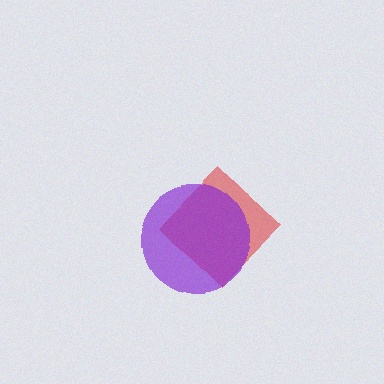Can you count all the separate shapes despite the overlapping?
Yes, there are 2 separate shapes.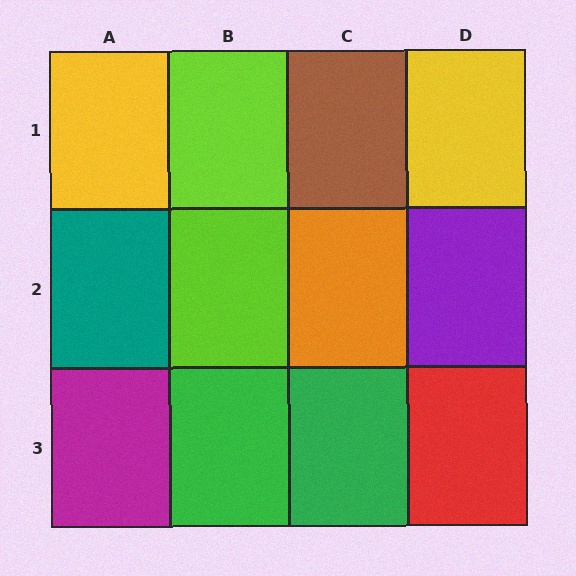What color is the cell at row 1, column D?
Yellow.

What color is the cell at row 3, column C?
Green.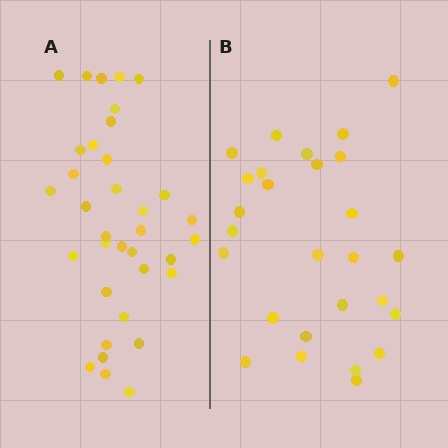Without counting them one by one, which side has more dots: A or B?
Region A (the left region) has more dots.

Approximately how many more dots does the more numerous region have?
Region A has roughly 8 or so more dots than region B.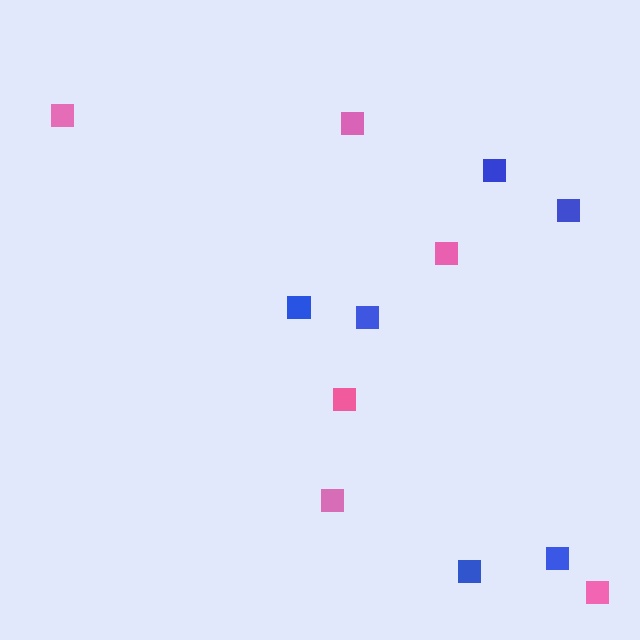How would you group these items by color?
There are 2 groups: one group of blue squares (6) and one group of pink squares (6).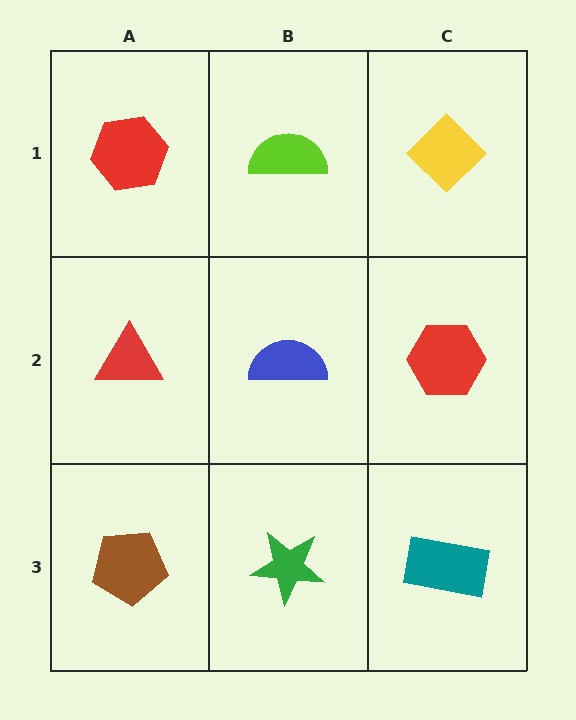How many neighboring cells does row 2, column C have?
3.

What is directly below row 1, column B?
A blue semicircle.